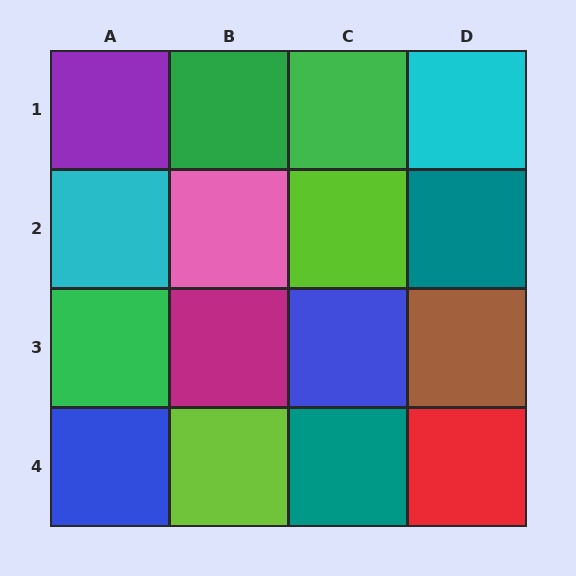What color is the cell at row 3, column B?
Magenta.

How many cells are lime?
2 cells are lime.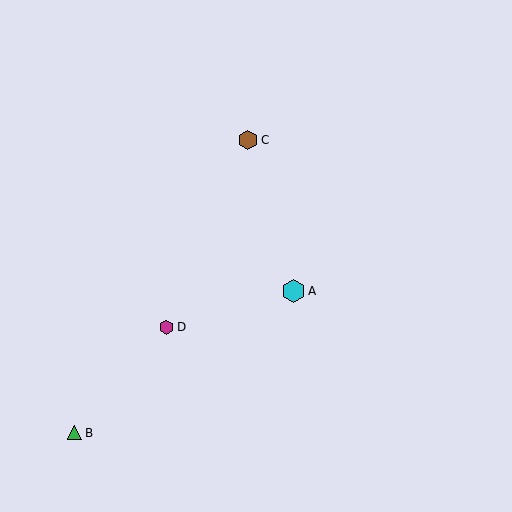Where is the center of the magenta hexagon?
The center of the magenta hexagon is at (166, 327).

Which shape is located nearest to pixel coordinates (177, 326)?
The magenta hexagon (labeled D) at (166, 327) is nearest to that location.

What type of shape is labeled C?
Shape C is a brown hexagon.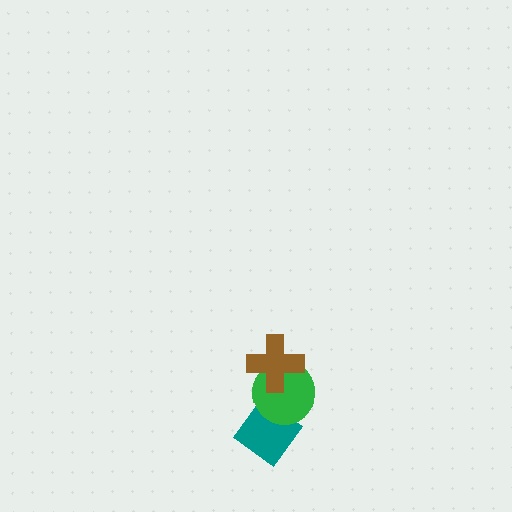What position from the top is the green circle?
The green circle is 2nd from the top.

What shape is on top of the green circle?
The brown cross is on top of the green circle.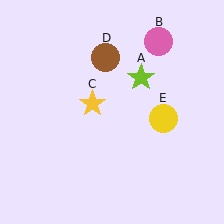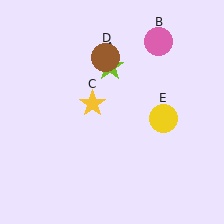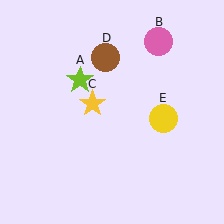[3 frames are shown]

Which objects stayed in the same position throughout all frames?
Pink circle (object B) and yellow star (object C) and brown circle (object D) and yellow circle (object E) remained stationary.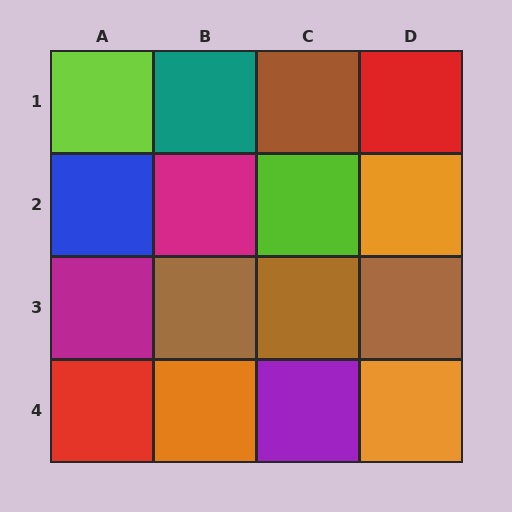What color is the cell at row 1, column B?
Teal.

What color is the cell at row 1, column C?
Brown.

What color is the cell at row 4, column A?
Red.